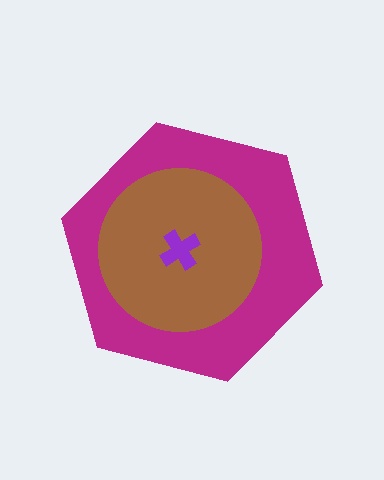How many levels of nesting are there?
3.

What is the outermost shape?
The magenta hexagon.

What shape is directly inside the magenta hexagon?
The brown circle.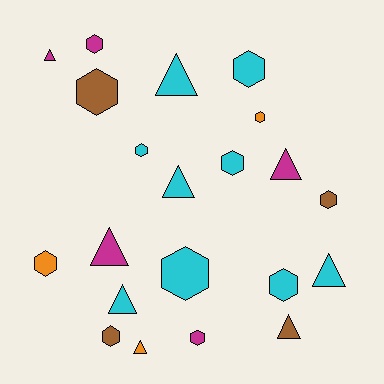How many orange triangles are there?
There is 1 orange triangle.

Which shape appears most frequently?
Hexagon, with 12 objects.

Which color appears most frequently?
Cyan, with 9 objects.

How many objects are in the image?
There are 21 objects.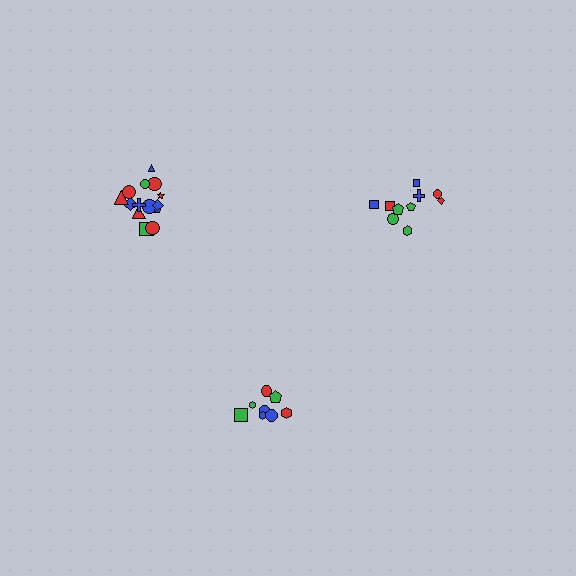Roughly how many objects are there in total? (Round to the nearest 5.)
Roughly 35 objects in total.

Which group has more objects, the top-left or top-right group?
The top-left group.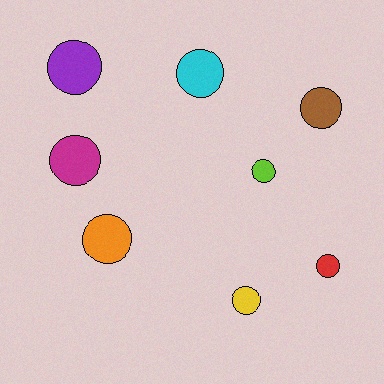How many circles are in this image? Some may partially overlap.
There are 8 circles.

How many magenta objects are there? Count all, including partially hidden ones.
There is 1 magenta object.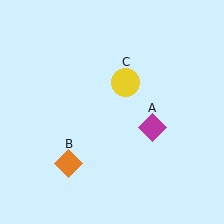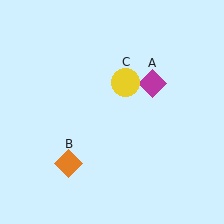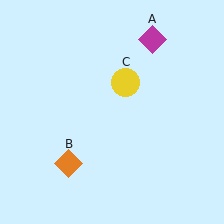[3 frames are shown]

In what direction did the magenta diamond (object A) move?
The magenta diamond (object A) moved up.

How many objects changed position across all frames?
1 object changed position: magenta diamond (object A).